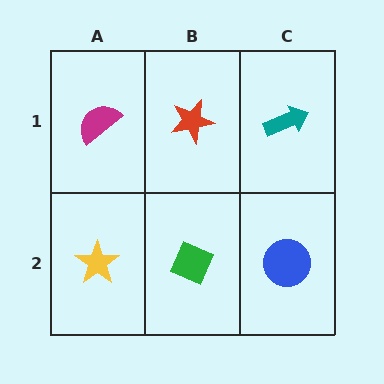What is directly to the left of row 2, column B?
A yellow star.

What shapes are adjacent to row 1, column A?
A yellow star (row 2, column A), a red star (row 1, column B).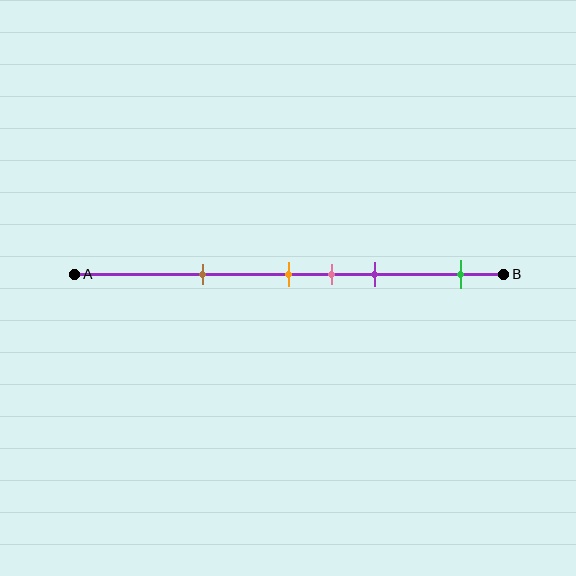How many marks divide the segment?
There are 5 marks dividing the segment.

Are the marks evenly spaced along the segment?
No, the marks are not evenly spaced.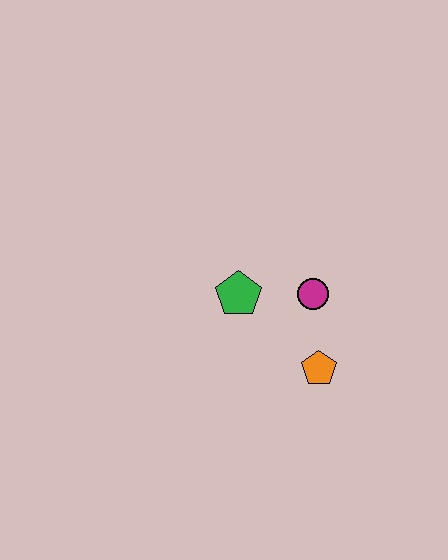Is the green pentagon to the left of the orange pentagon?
Yes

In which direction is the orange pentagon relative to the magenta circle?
The orange pentagon is below the magenta circle.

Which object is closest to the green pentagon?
The magenta circle is closest to the green pentagon.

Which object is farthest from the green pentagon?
The orange pentagon is farthest from the green pentagon.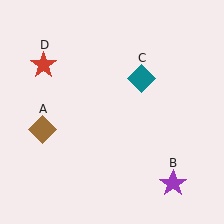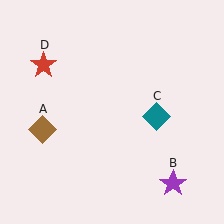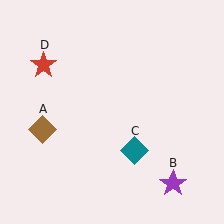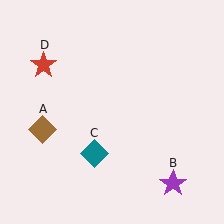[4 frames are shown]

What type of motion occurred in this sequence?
The teal diamond (object C) rotated clockwise around the center of the scene.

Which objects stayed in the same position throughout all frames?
Brown diamond (object A) and purple star (object B) and red star (object D) remained stationary.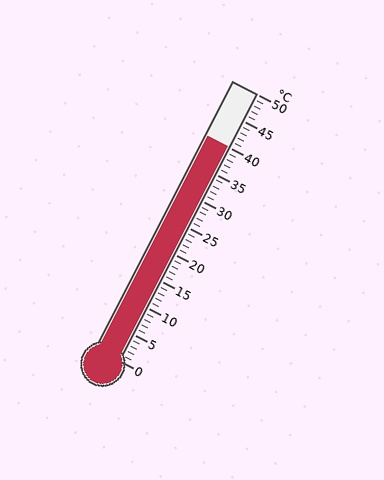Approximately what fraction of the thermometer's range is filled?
The thermometer is filled to approximately 80% of its range.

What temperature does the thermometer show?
The thermometer shows approximately 40°C.